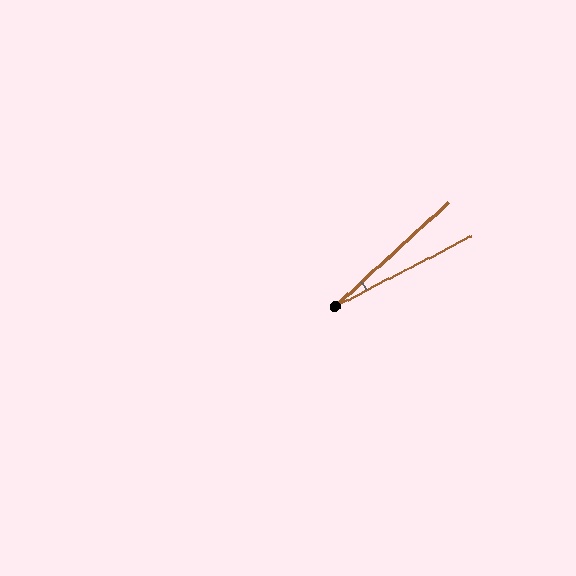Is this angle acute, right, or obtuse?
It is acute.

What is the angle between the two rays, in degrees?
Approximately 15 degrees.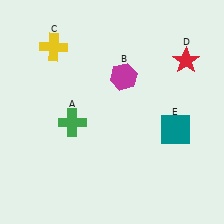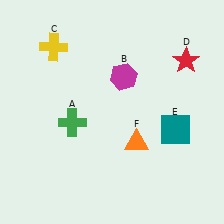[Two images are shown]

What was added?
An orange triangle (F) was added in Image 2.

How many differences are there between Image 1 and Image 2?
There is 1 difference between the two images.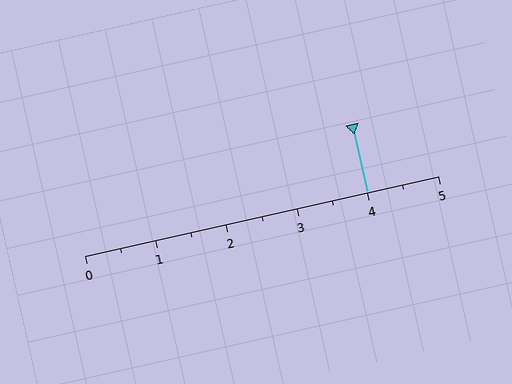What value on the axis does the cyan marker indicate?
The marker indicates approximately 4.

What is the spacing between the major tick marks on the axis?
The major ticks are spaced 1 apart.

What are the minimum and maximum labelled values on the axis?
The axis runs from 0 to 5.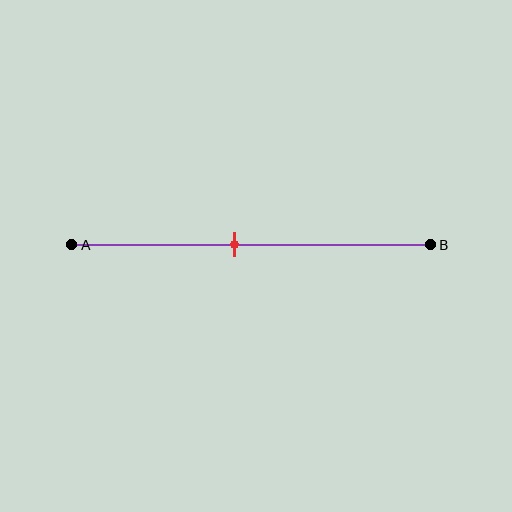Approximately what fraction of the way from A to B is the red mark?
The red mark is approximately 45% of the way from A to B.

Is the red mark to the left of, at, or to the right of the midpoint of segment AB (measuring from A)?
The red mark is to the left of the midpoint of segment AB.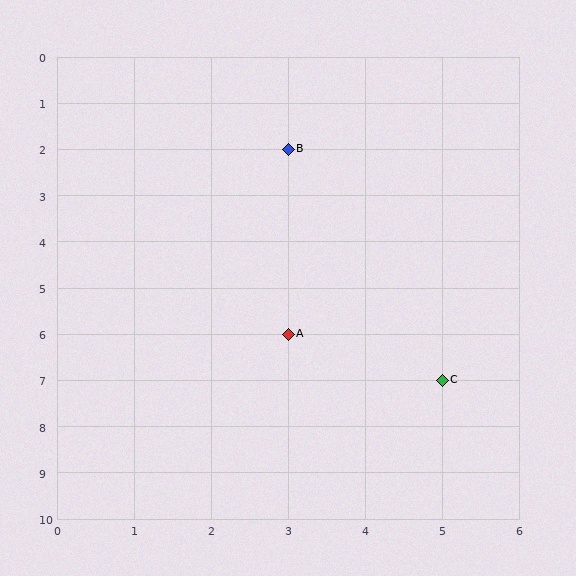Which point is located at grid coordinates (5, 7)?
Point C is at (5, 7).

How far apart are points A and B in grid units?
Points A and B are 4 rows apart.